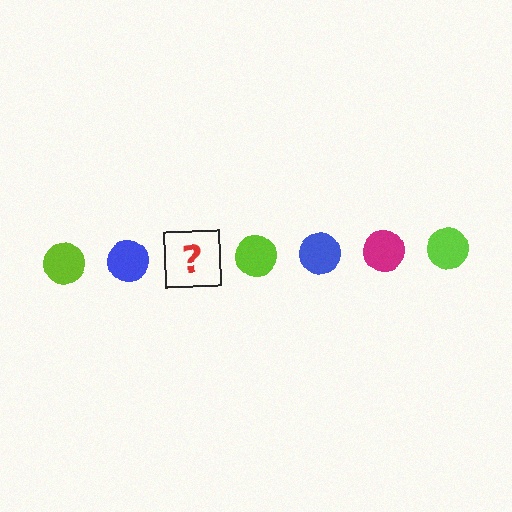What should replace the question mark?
The question mark should be replaced with a magenta circle.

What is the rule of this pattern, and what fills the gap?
The rule is that the pattern cycles through lime, blue, magenta circles. The gap should be filled with a magenta circle.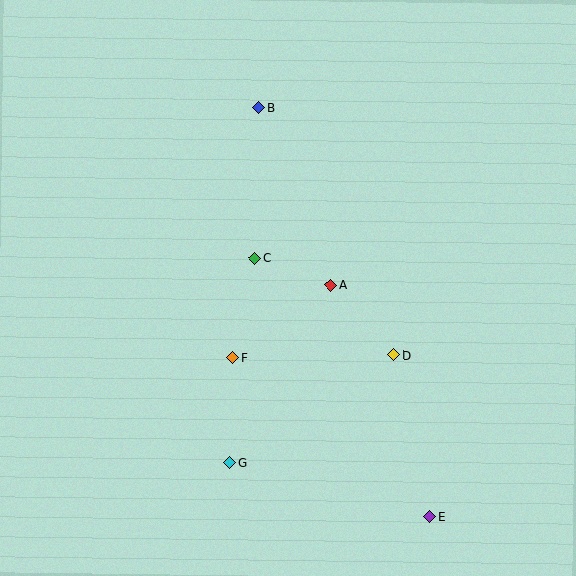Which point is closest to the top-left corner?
Point B is closest to the top-left corner.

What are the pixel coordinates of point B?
Point B is at (259, 107).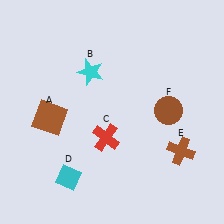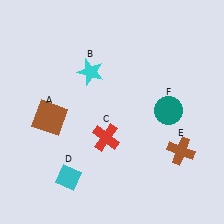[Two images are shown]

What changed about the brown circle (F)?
In Image 1, F is brown. In Image 2, it changed to teal.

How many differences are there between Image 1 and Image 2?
There is 1 difference between the two images.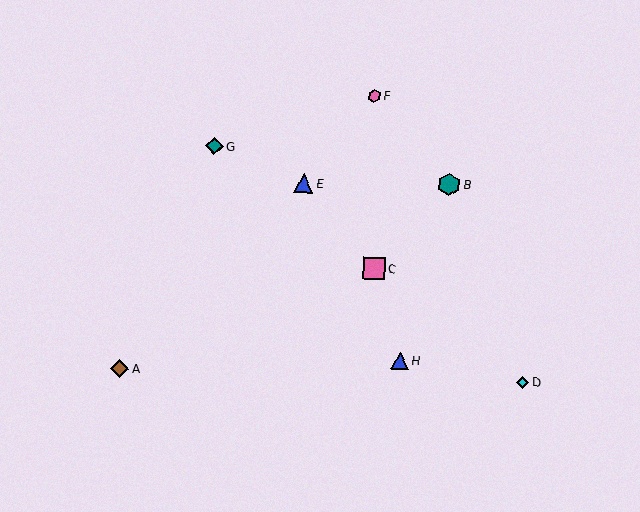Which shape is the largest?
The teal hexagon (labeled B) is the largest.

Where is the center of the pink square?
The center of the pink square is at (374, 269).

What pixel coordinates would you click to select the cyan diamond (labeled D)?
Click at (522, 382) to select the cyan diamond D.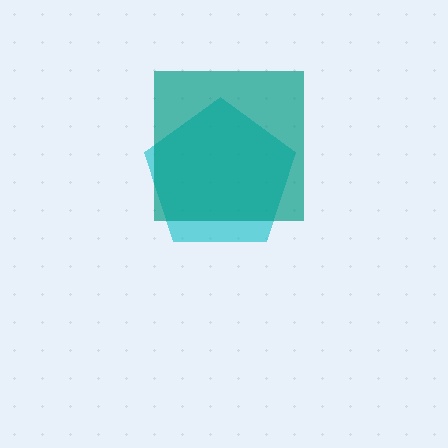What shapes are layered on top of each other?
The layered shapes are: a cyan pentagon, a teal square.